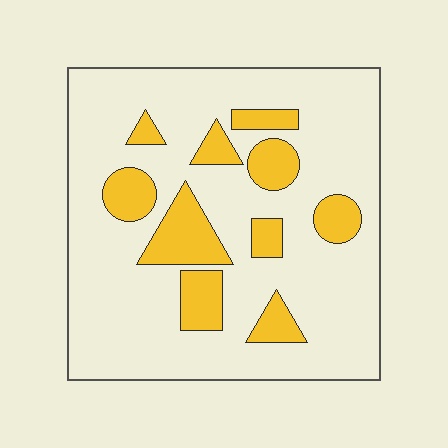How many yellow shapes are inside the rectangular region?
10.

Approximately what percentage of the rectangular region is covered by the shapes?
Approximately 20%.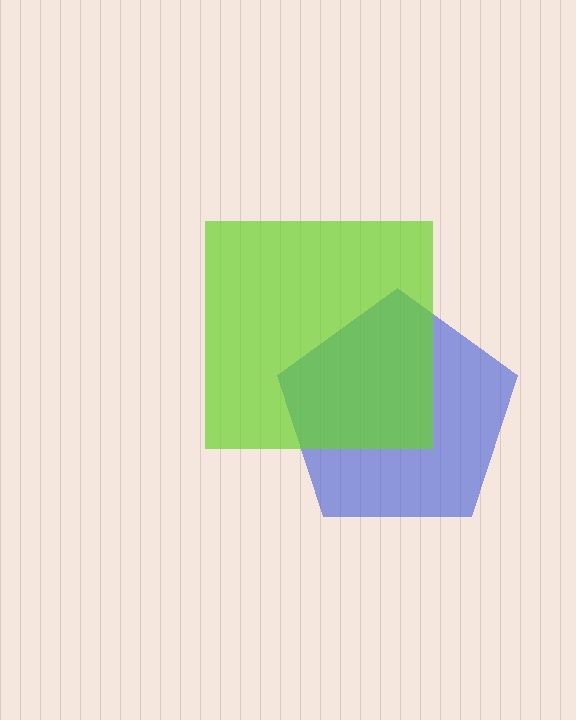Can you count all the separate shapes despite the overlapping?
Yes, there are 2 separate shapes.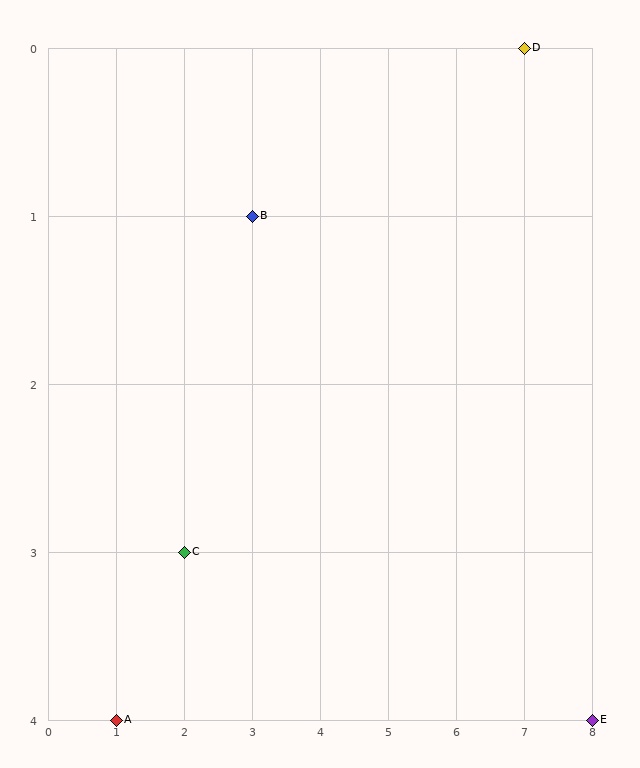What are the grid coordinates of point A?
Point A is at grid coordinates (1, 4).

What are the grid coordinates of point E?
Point E is at grid coordinates (8, 4).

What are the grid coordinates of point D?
Point D is at grid coordinates (7, 0).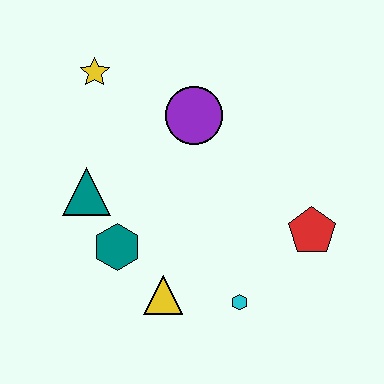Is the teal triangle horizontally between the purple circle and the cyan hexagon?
No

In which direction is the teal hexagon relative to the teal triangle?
The teal hexagon is below the teal triangle.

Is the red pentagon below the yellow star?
Yes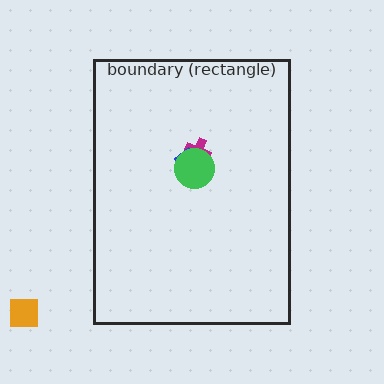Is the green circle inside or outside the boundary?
Inside.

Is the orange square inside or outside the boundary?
Outside.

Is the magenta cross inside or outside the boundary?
Inside.